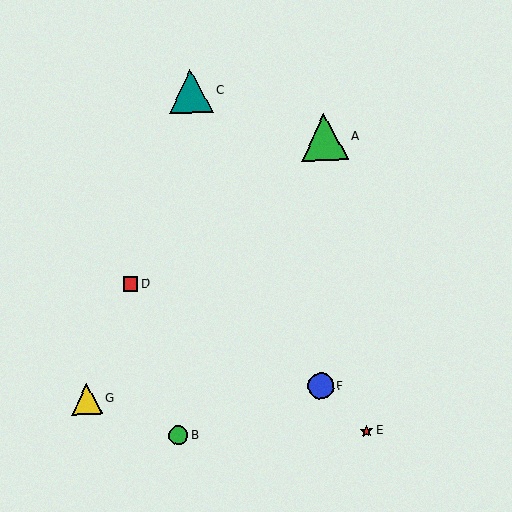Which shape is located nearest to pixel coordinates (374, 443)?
The red star (labeled E) at (367, 431) is nearest to that location.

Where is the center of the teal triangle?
The center of the teal triangle is at (191, 91).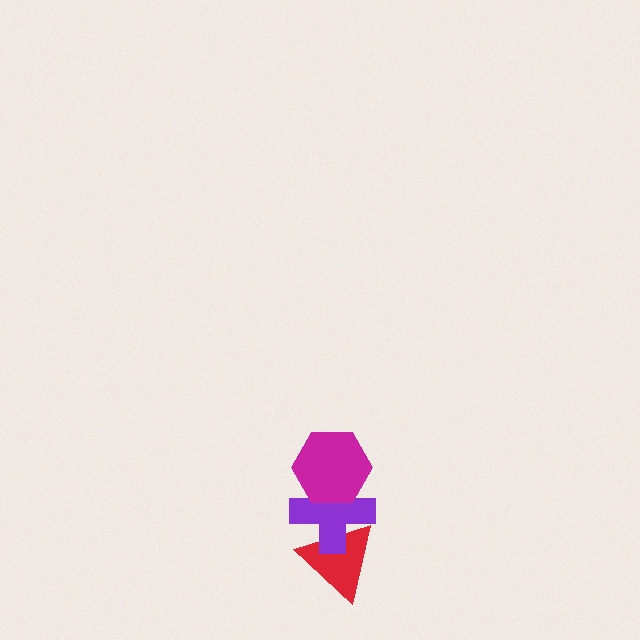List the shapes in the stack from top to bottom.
From top to bottom: the magenta hexagon, the purple cross, the red triangle.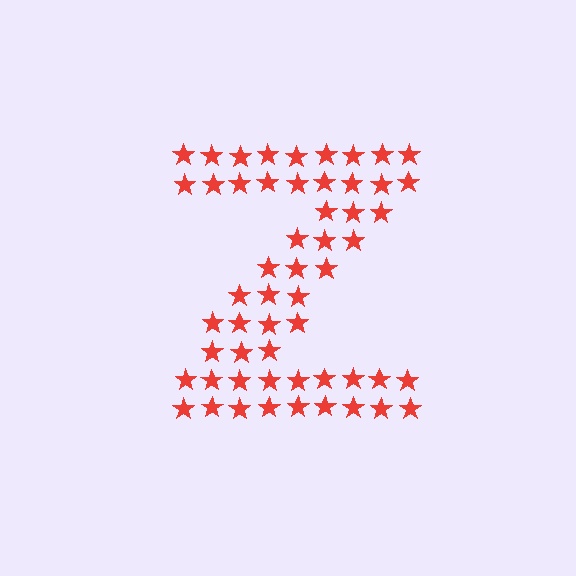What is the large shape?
The large shape is the letter Z.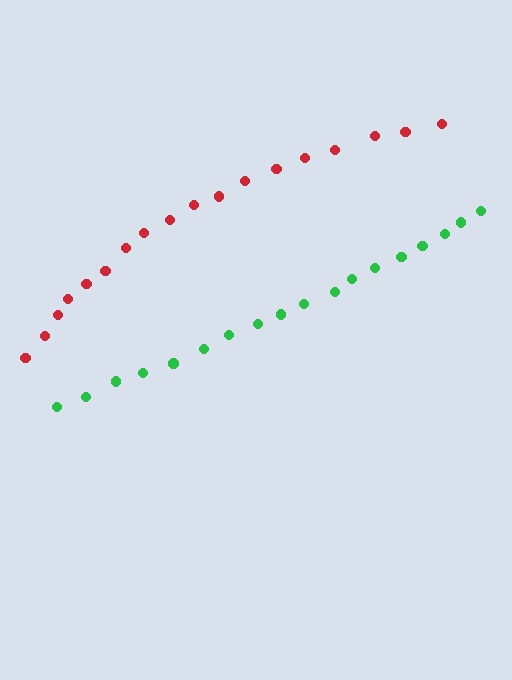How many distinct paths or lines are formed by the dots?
There are 2 distinct paths.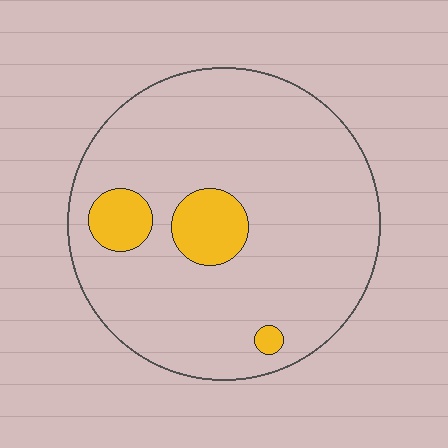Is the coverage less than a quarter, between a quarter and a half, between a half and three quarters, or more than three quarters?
Less than a quarter.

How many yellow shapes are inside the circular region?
3.